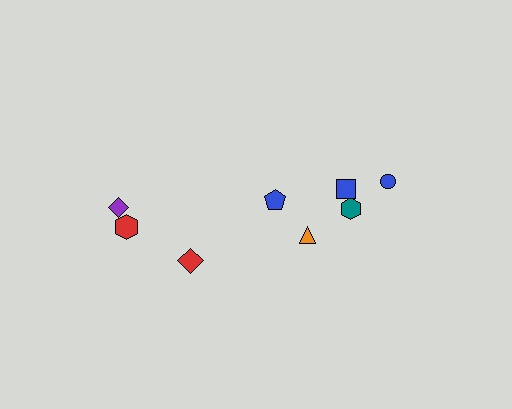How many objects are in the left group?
There are 3 objects.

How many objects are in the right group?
There are 5 objects.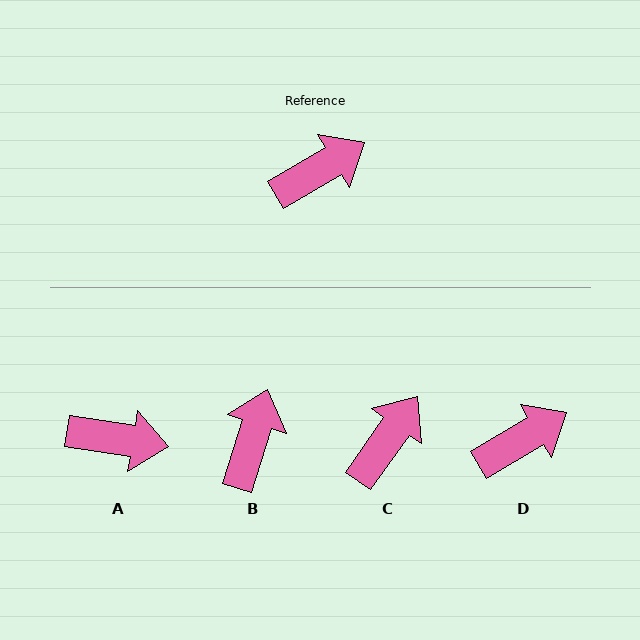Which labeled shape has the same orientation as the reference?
D.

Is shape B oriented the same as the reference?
No, it is off by about 42 degrees.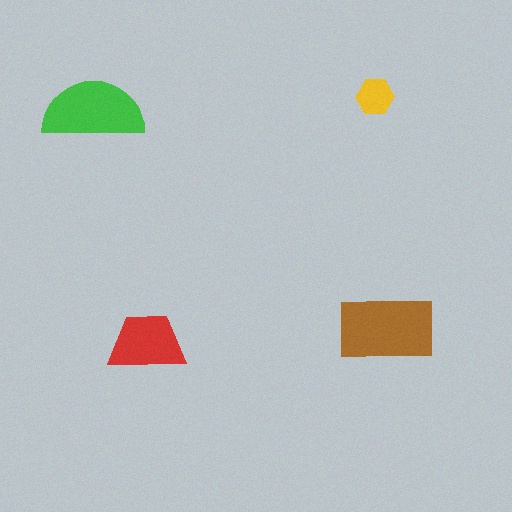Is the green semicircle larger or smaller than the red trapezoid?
Larger.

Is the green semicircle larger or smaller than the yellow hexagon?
Larger.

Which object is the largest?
The brown rectangle.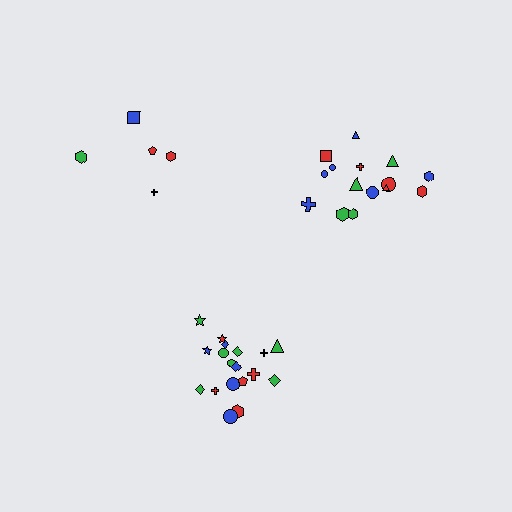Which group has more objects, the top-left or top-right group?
The top-right group.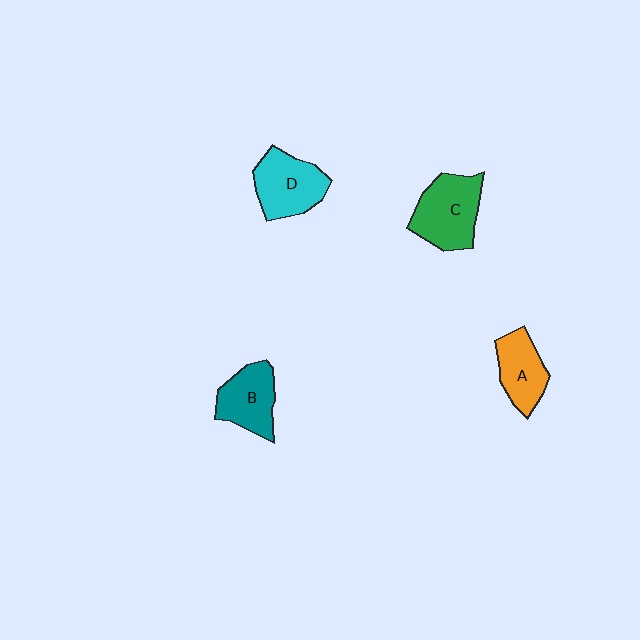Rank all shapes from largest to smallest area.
From largest to smallest: C (green), D (cyan), B (teal), A (orange).